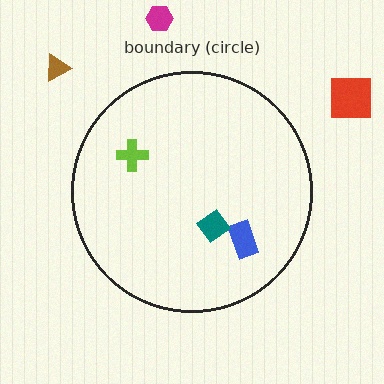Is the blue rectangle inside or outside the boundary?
Inside.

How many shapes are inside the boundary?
3 inside, 3 outside.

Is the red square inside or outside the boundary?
Outside.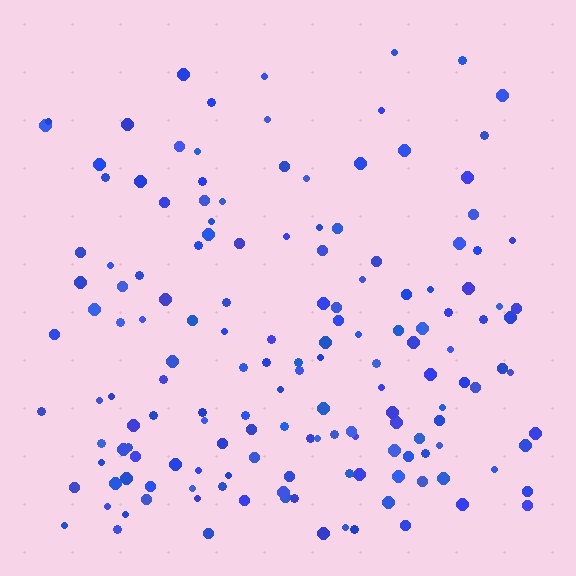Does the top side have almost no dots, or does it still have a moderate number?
Still a moderate number, just noticeably fewer than the bottom.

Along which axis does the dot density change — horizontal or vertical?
Vertical.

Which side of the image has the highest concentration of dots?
The bottom.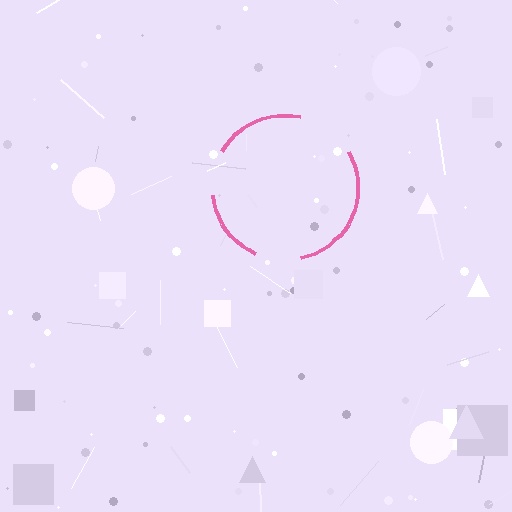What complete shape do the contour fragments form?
The contour fragments form a circle.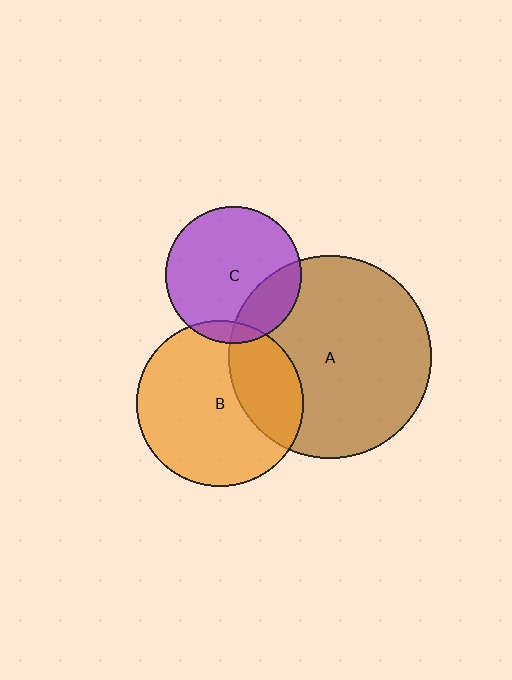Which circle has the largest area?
Circle A (brown).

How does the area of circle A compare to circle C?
Approximately 2.2 times.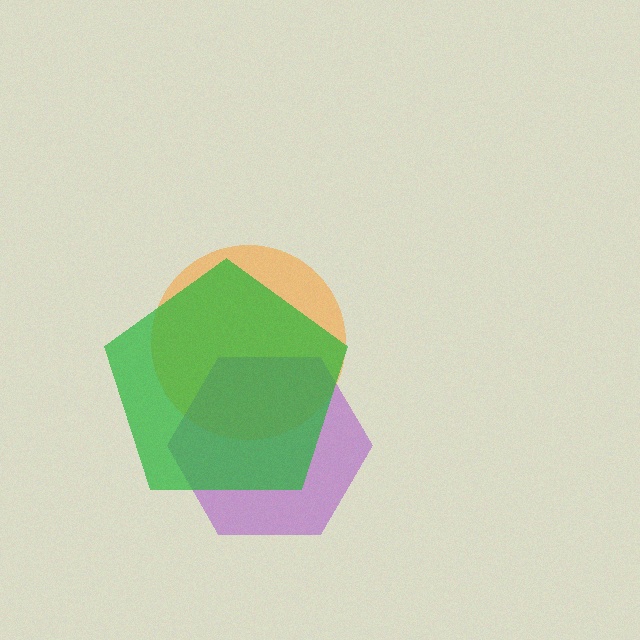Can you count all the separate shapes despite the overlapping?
Yes, there are 3 separate shapes.